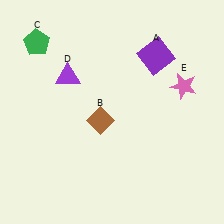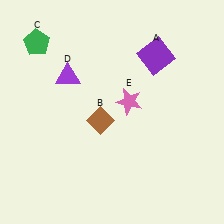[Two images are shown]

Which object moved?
The pink star (E) moved left.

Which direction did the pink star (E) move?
The pink star (E) moved left.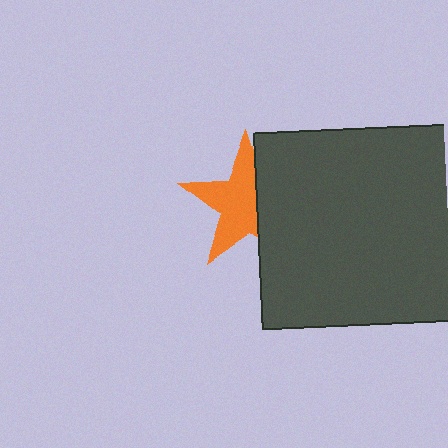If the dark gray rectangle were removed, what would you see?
You would see the complete orange star.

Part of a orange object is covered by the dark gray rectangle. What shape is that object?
It is a star.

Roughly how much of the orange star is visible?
About half of it is visible (roughly 62%).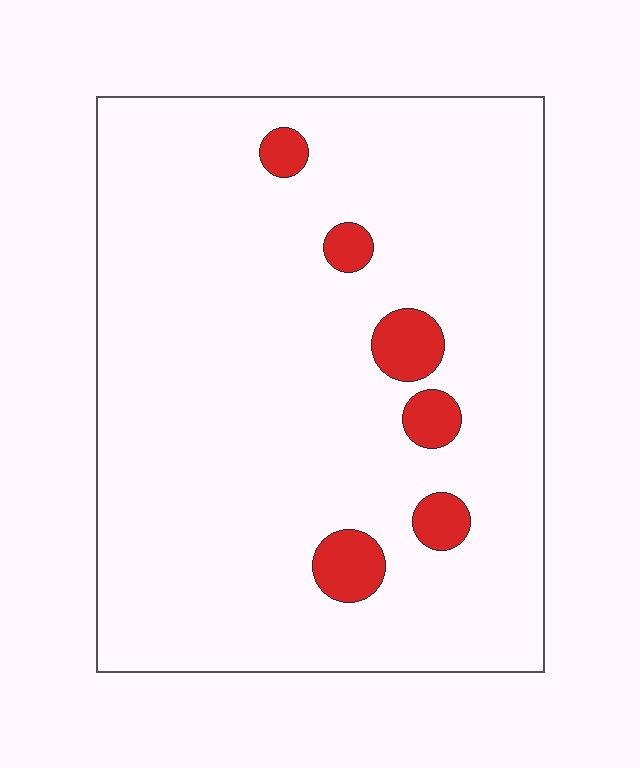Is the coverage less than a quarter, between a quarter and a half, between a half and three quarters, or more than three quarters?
Less than a quarter.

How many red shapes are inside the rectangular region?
6.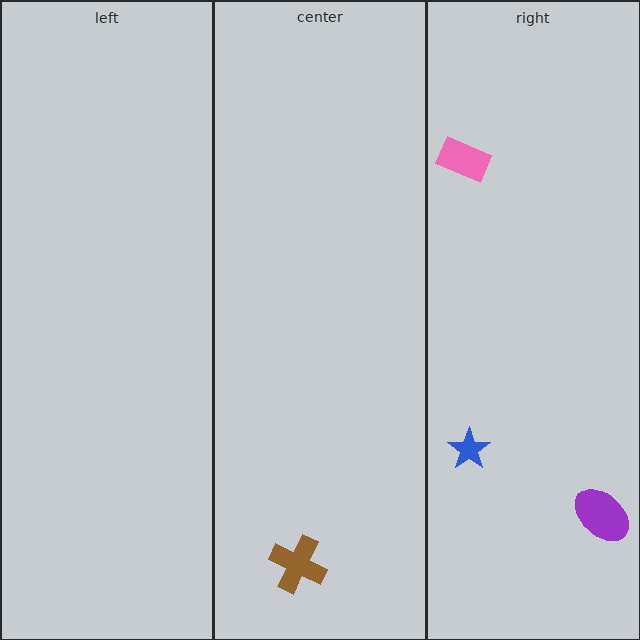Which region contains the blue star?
The right region.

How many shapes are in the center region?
1.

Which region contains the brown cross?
The center region.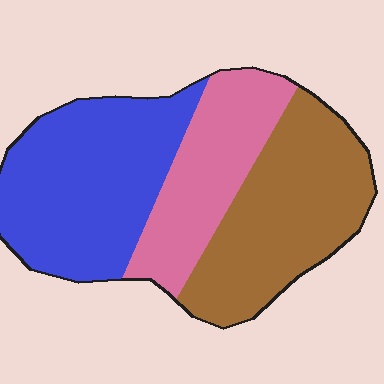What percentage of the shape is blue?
Blue covers around 40% of the shape.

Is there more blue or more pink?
Blue.